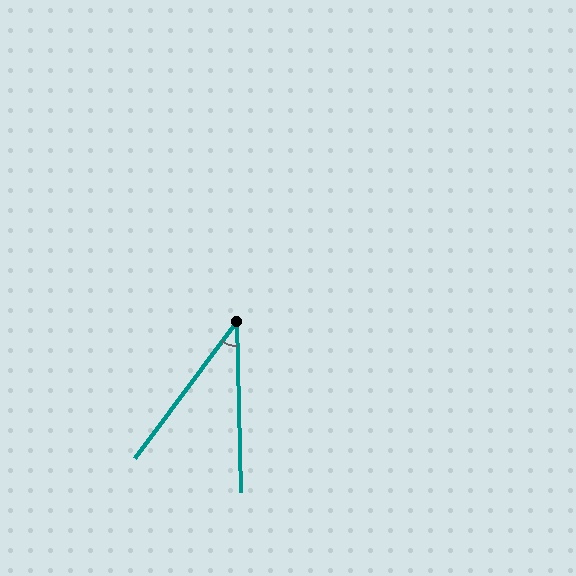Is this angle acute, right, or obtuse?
It is acute.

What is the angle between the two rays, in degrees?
Approximately 38 degrees.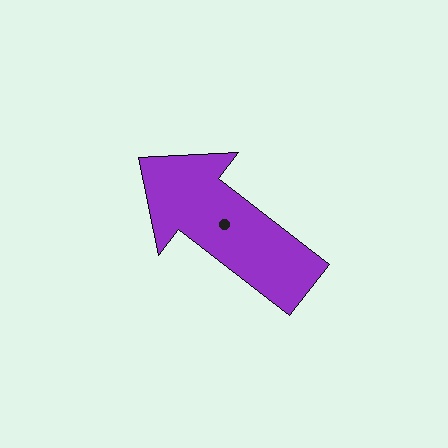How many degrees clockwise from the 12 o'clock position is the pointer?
Approximately 308 degrees.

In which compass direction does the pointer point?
Northwest.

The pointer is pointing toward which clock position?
Roughly 10 o'clock.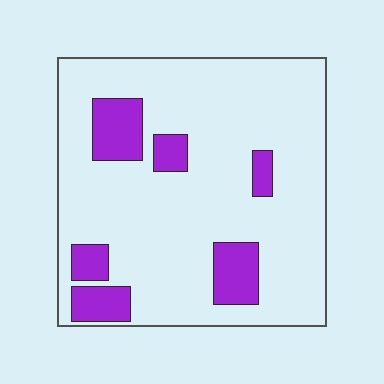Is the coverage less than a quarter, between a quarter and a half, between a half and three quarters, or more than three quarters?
Less than a quarter.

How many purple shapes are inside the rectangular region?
6.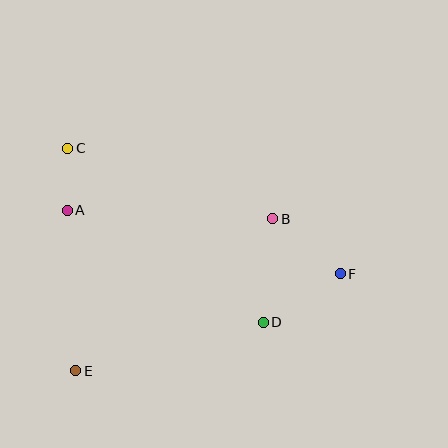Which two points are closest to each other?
Points A and C are closest to each other.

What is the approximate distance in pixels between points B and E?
The distance between B and E is approximately 249 pixels.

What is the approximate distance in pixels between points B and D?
The distance between B and D is approximately 104 pixels.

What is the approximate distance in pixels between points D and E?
The distance between D and E is approximately 194 pixels.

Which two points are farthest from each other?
Points C and F are farthest from each other.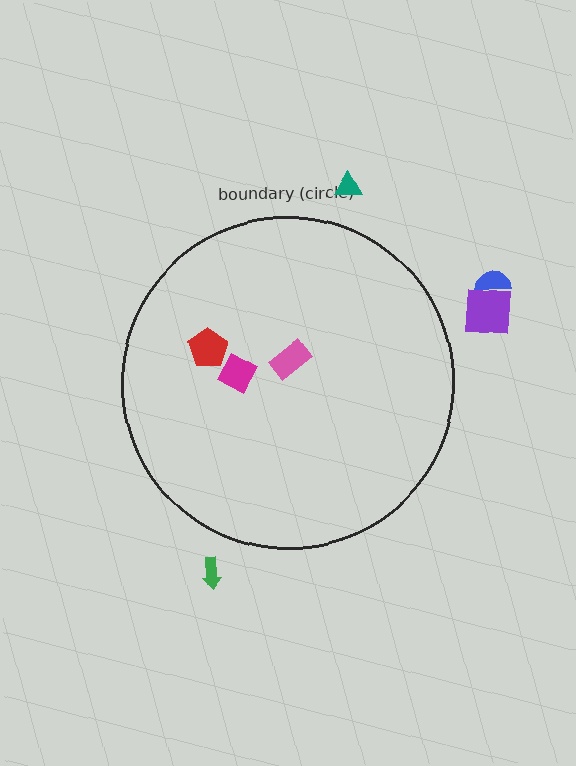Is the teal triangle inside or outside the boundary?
Outside.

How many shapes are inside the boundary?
3 inside, 4 outside.